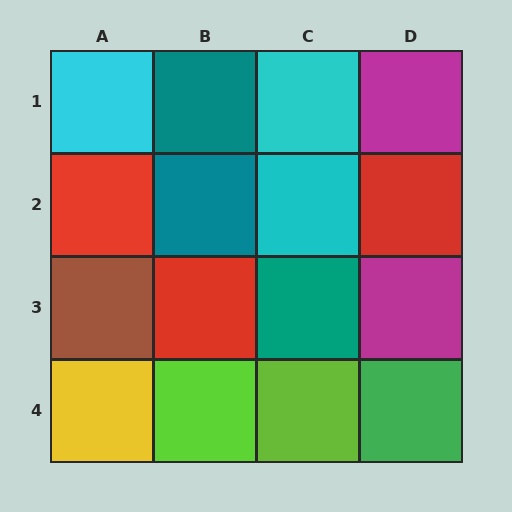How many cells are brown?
1 cell is brown.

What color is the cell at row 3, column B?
Red.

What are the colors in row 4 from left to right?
Yellow, lime, lime, green.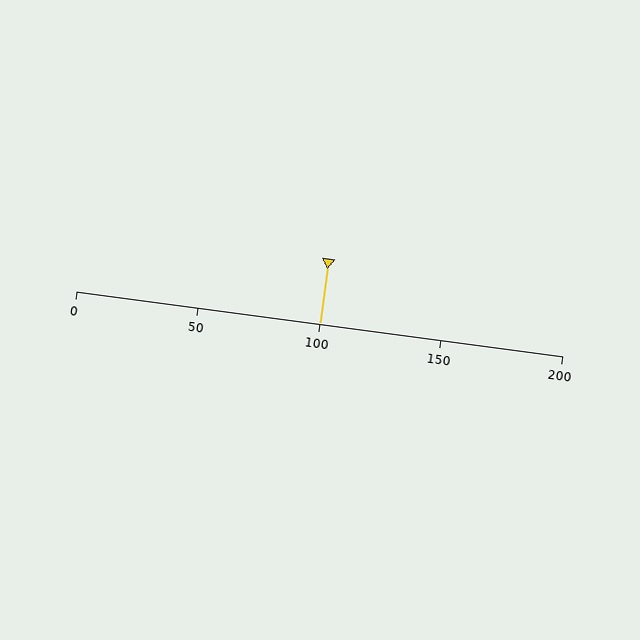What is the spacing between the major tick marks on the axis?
The major ticks are spaced 50 apart.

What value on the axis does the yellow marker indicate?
The marker indicates approximately 100.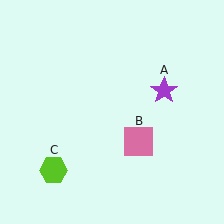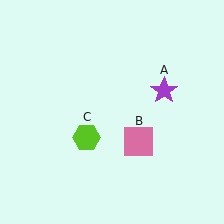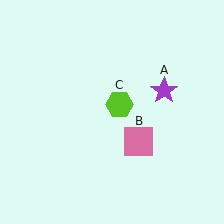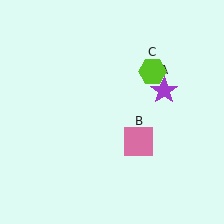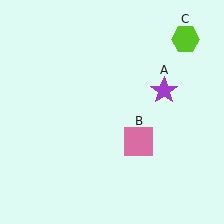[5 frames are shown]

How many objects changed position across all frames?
1 object changed position: lime hexagon (object C).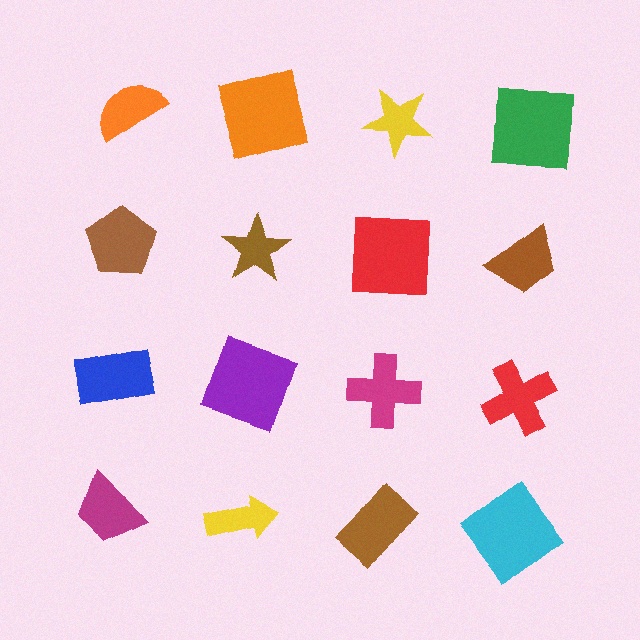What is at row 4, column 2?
A yellow arrow.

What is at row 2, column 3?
A red square.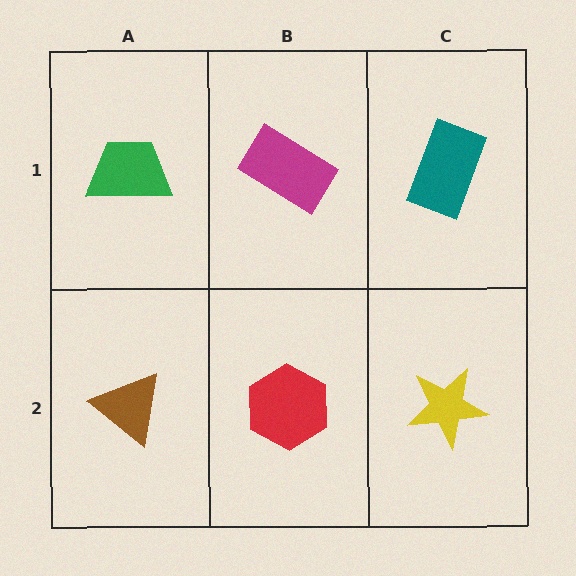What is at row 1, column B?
A magenta rectangle.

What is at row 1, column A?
A green trapezoid.